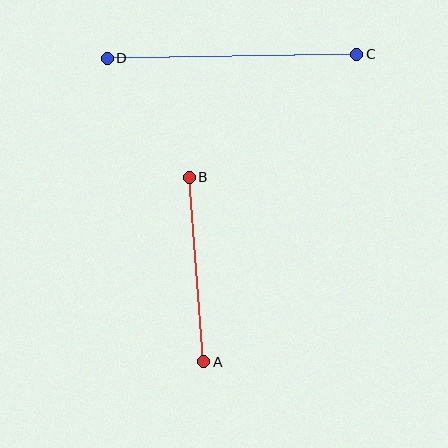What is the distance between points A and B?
The distance is approximately 185 pixels.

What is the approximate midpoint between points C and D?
The midpoint is at approximately (232, 56) pixels.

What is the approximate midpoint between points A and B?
The midpoint is at approximately (197, 269) pixels.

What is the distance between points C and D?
The distance is approximately 250 pixels.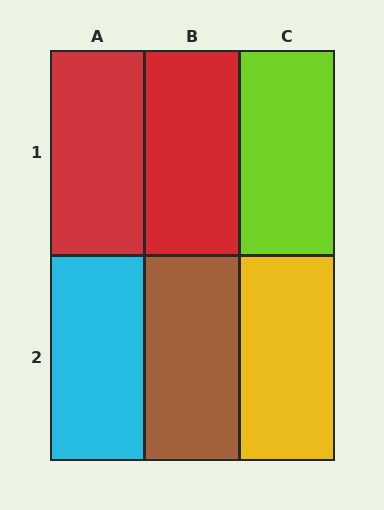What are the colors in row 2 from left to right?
Cyan, brown, yellow.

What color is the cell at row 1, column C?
Lime.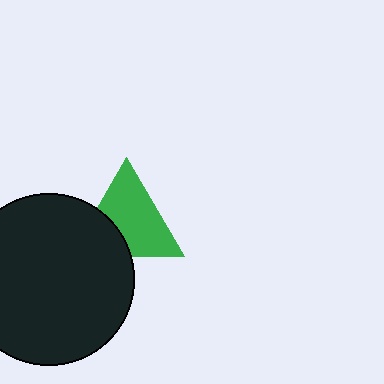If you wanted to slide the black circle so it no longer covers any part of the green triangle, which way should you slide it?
Slide it toward the lower-left — that is the most direct way to separate the two shapes.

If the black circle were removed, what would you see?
You would see the complete green triangle.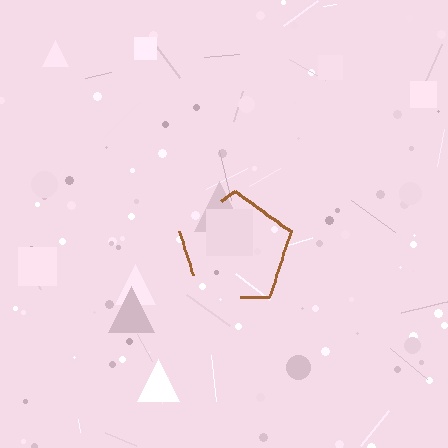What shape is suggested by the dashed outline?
The dashed outline suggests a pentagon.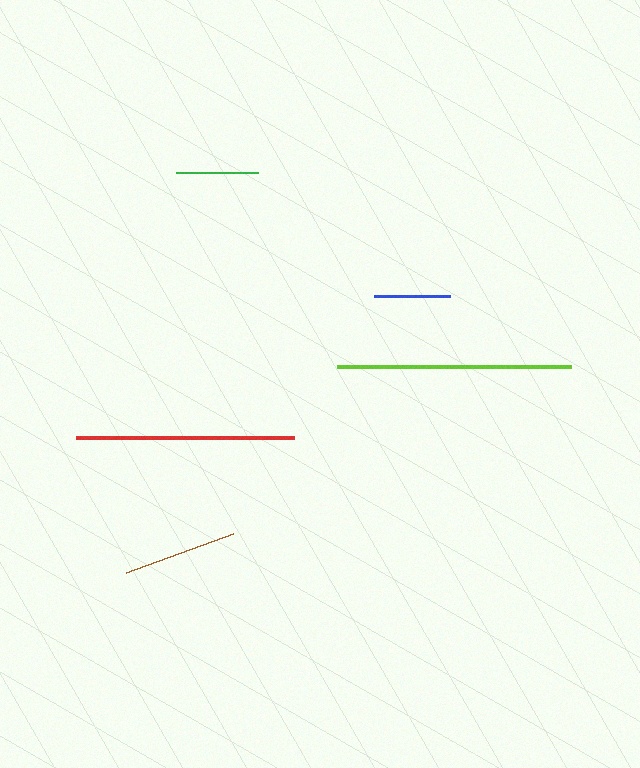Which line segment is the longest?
The lime line is the longest at approximately 234 pixels.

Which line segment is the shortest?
The blue line is the shortest at approximately 75 pixels.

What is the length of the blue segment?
The blue segment is approximately 75 pixels long.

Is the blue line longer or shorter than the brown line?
The brown line is longer than the blue line.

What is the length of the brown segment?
The brown segment is approximately 114 pixels long.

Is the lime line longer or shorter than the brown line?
The lime line is longer than the brown line.